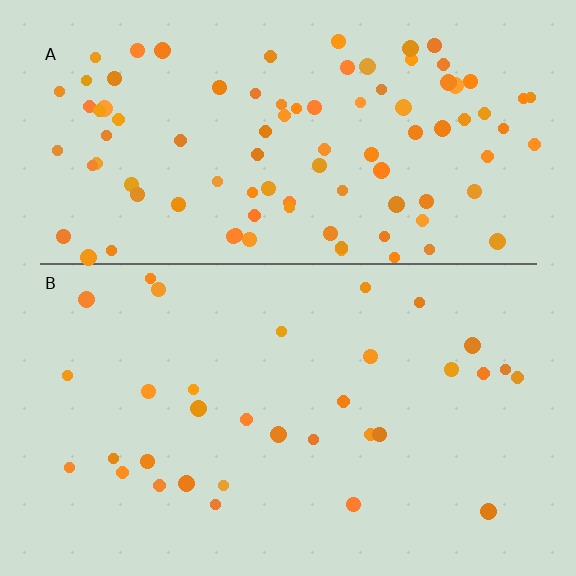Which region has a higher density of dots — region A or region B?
A (the top).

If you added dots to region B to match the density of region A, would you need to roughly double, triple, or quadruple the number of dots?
Approximately triple.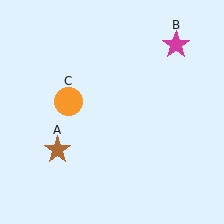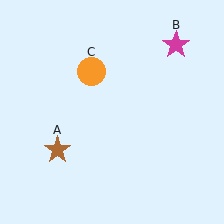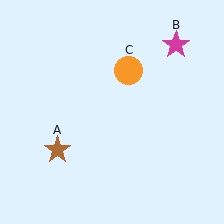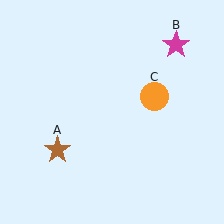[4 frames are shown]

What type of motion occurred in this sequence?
The orange circle (object C) rotated clockwise around the center of the scene.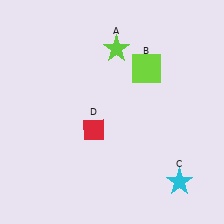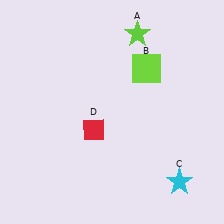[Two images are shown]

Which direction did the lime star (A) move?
The lime star (A) moved right.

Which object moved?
The lime star (A) moved right.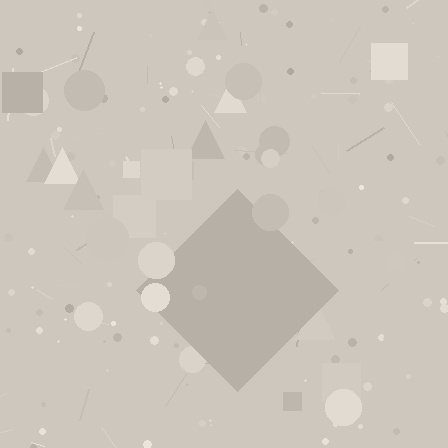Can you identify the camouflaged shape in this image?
The camouflaged shape is a diamond.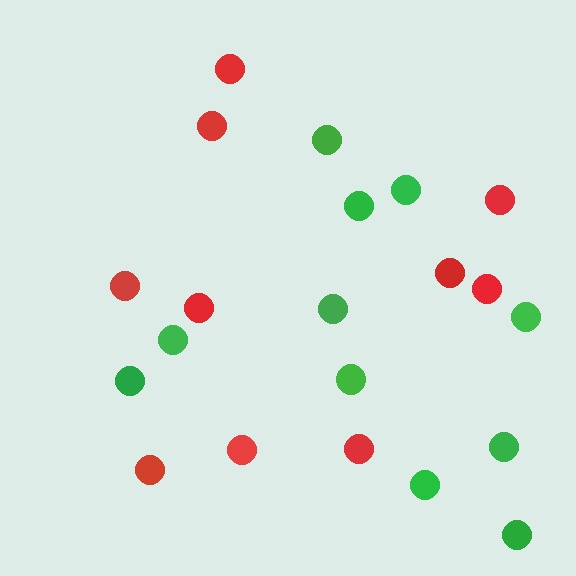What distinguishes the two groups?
There are 2 groups: one group of red circles (10) and one group of green circles (11).